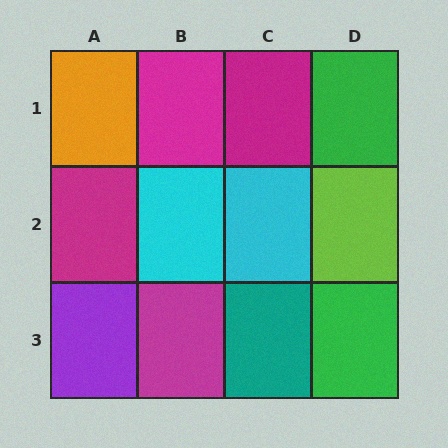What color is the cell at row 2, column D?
Lime.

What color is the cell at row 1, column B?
Magenta.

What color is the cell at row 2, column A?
Magenta.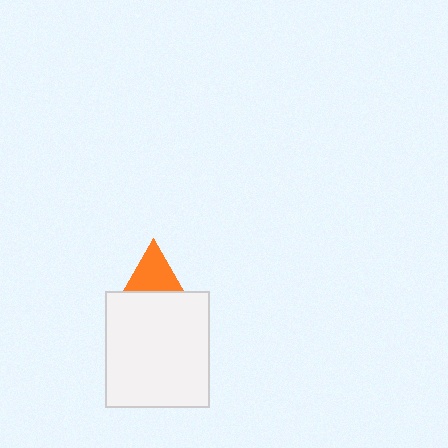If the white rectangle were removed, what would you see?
You would see the complete orange triangle.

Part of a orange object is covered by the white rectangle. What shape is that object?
It is a triangle.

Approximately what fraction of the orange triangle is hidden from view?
Roughly 61% of the orange triangle is hidden behind the white rectangle.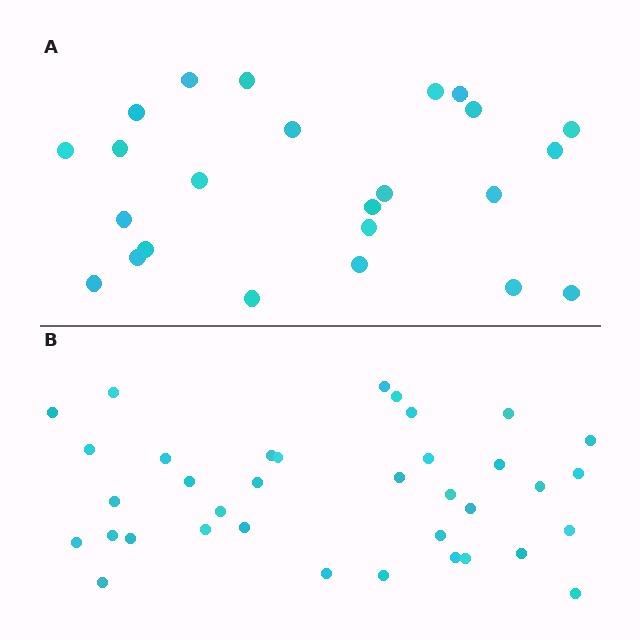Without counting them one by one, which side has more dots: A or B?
Region B (the bottom region) has more dots.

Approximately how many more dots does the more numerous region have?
Region B has roughly 12 or so more dots than region A.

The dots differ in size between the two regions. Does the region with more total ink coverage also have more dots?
No. Region A has more total ink coverage because its dots are larger, but region B actually contains more individual dots. Total area can be misleading — the number of items is what matters here.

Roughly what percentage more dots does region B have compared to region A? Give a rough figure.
About 50% more.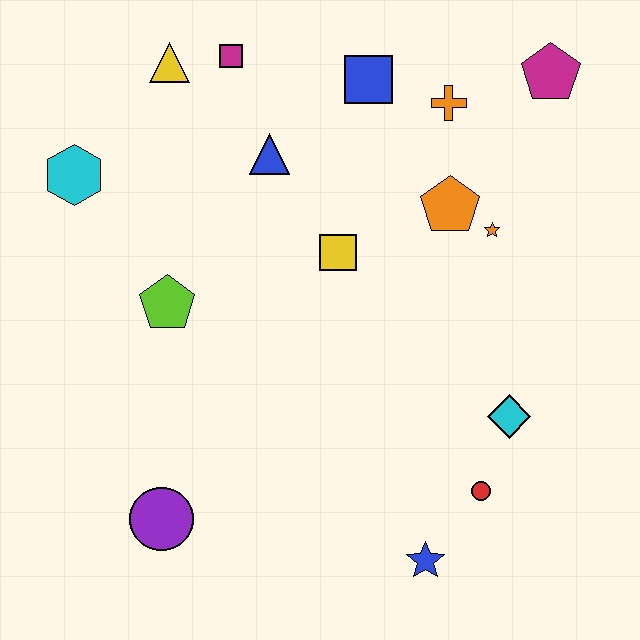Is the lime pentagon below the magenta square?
Yes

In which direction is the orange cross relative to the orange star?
The orange cross is above the orange star.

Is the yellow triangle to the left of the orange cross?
Yes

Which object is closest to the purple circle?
The lime pentagon is closest to the purple circle.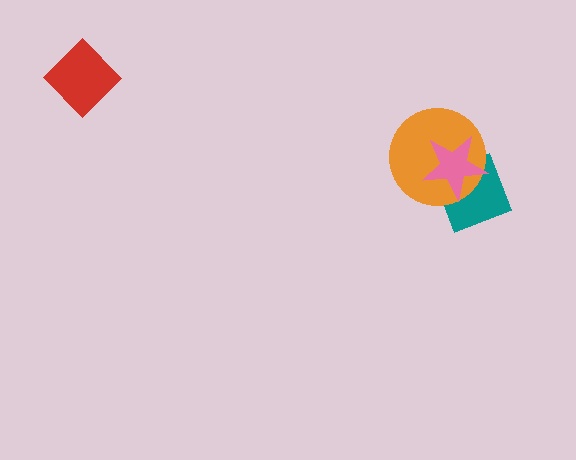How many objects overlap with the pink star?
2 objects overlap with the pink star.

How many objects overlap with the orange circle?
2 objects overlap with the orange circle.